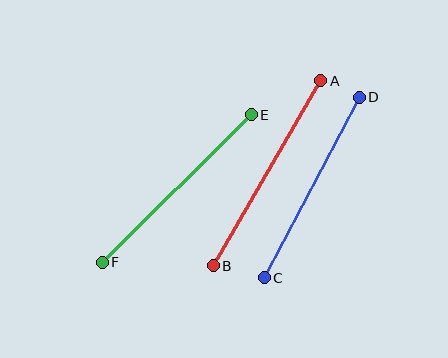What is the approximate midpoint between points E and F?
The midpoint is at approximately (177, 189) pixels.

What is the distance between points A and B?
The distance is approximately 214 pixels.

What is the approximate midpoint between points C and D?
The midpoint is at approximately (312, 187) pixels.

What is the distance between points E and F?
The distance is approximately 210 pixels.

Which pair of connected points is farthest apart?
Points A and B are farthest apart.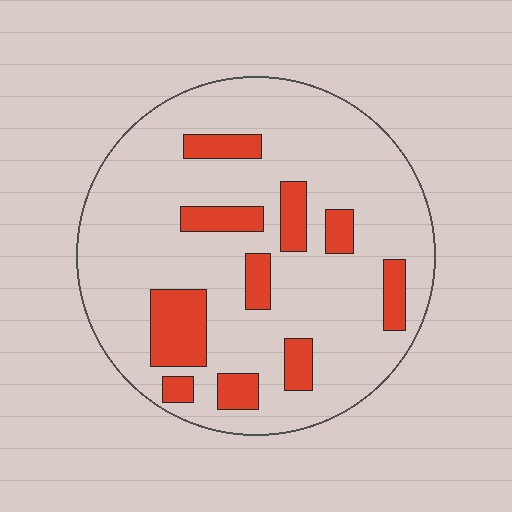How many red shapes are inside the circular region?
10.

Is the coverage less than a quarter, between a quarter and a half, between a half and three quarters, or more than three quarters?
Less than a quarter.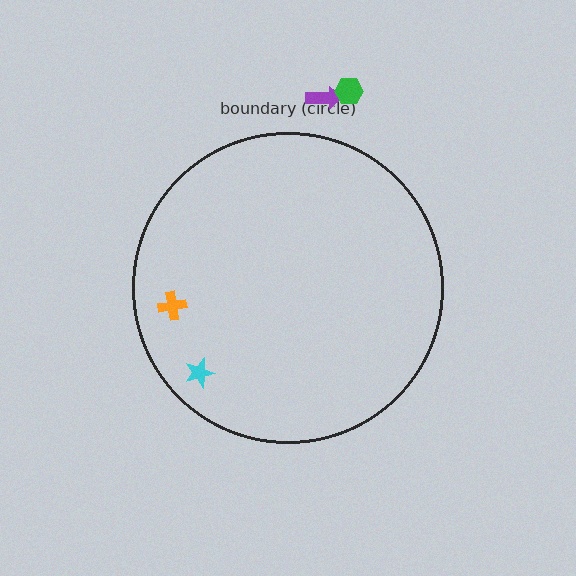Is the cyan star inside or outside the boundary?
Inside.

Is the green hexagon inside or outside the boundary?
Outside.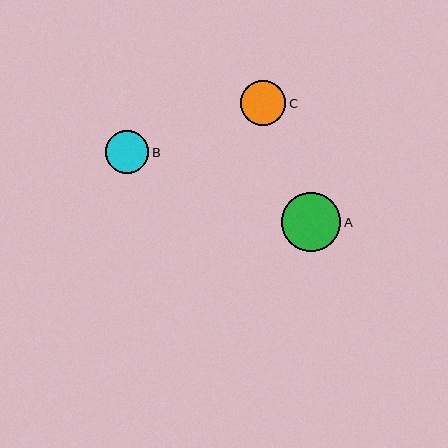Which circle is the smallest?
Circle B is the smallest with a size of approximately 43 pixels.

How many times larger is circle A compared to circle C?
Circle A is approximately 1.3 times the size of circle C.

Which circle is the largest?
Circle A is the largest with a size of approximately 59 pixels.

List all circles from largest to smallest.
From largest to smallest: A, C, B.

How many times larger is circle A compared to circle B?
Circle A is approximately 1.4 times the size of circle B.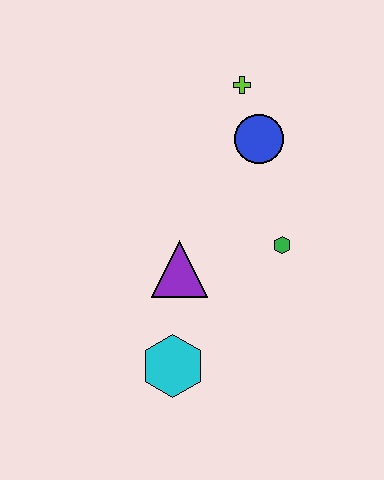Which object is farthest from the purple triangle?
The lime cross is farthest from the purple triangle.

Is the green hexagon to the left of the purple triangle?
No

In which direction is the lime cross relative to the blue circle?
The lime cross is above the blue circle.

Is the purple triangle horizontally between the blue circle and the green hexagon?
No